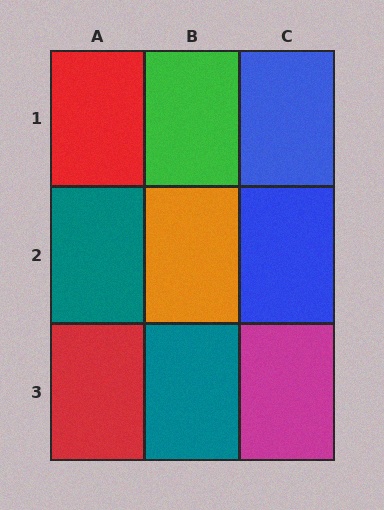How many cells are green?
1 cell is green.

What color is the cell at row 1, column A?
Red.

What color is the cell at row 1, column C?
Blue.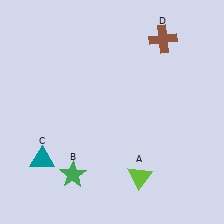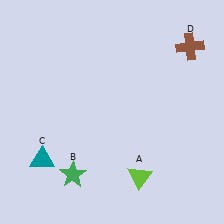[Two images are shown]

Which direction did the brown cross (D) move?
The brown cross (D) moved right.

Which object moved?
The brown cross (D) moved right.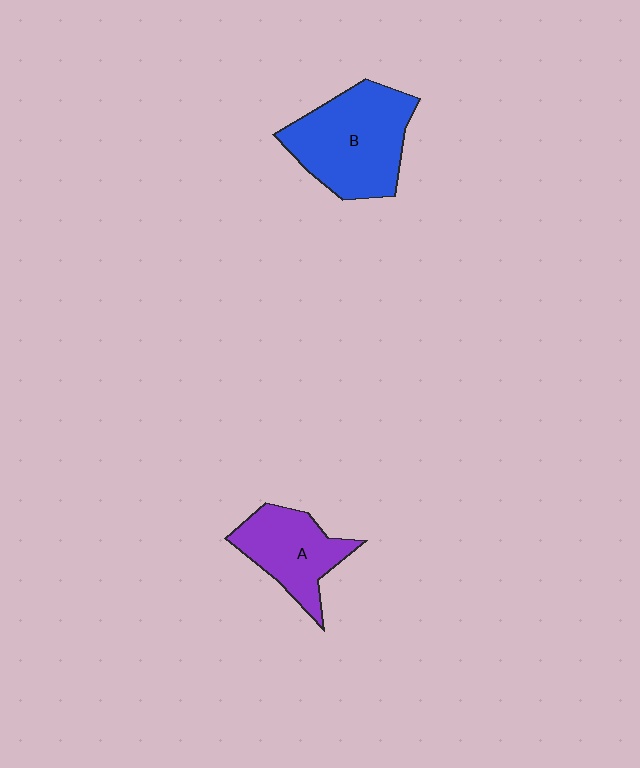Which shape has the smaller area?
Shape A (purple).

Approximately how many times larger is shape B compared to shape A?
Approximately 1.5 times.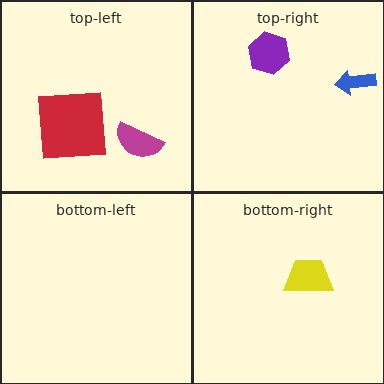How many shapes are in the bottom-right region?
1.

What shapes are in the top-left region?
The magenta semicircle, the red square.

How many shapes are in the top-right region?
2.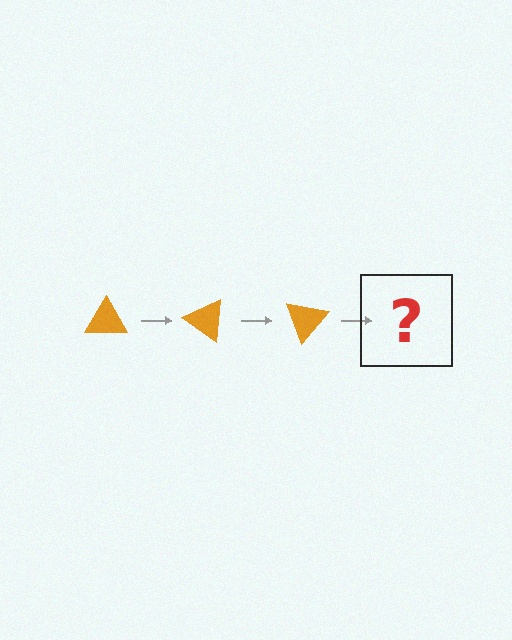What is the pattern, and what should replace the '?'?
The pattern is that the triangle rotates 35 degrees each step. The '?' should be an orange triangle rotated 105 degrees.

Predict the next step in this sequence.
The next step is an orange triangle rotated 105 degrees.